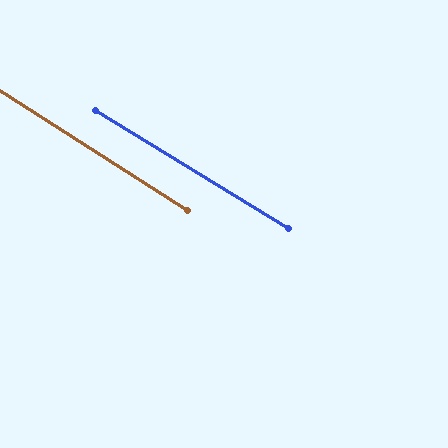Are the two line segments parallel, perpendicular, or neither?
Parallel — their directions differ by only 0.9°.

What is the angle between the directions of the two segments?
Approximately 1 degree.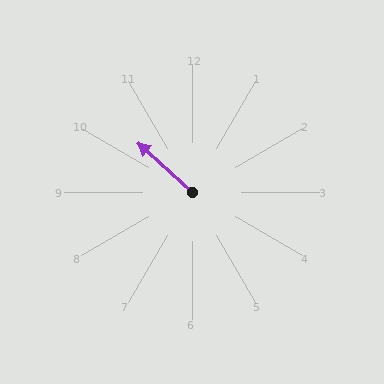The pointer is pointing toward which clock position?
Roughly 10 o'clock.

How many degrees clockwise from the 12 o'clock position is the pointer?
Approximately 312 degrees.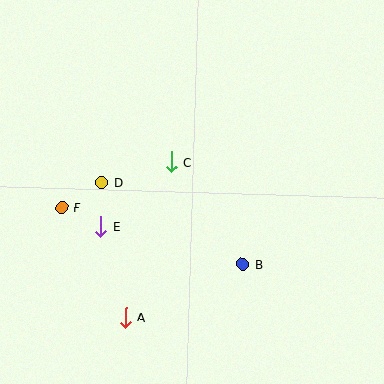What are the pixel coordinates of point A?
Point A is at (125, 317).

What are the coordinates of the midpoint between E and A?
The midpoint between E and A is at (113, 272).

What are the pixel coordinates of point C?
Point C is at (171, 162).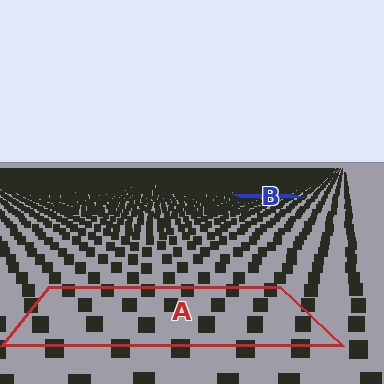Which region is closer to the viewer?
Region A is closer. The texture elements there are larger and more spread out.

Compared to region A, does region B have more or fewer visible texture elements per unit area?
Region B has more texture elements per unit area — they are packed more densely because it is farther away.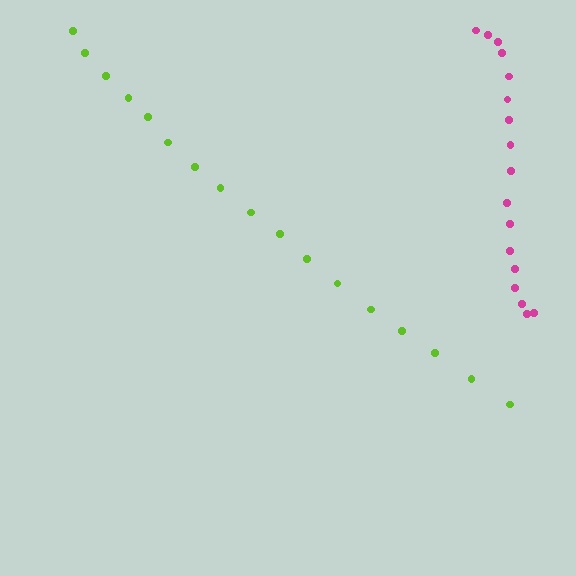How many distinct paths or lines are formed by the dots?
There are 2 distinct paths.